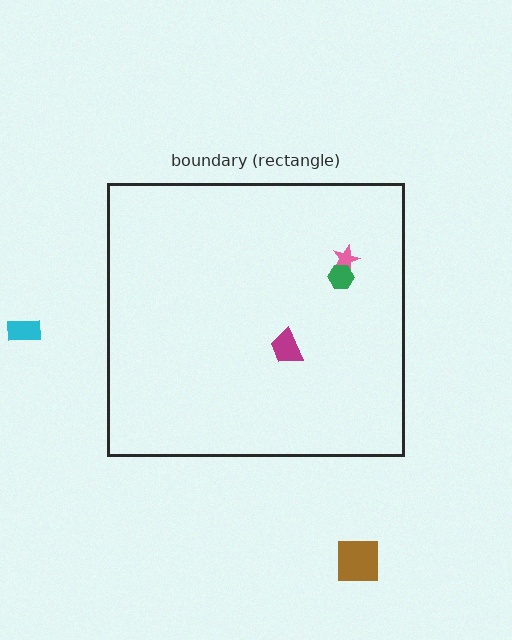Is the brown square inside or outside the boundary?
Outside.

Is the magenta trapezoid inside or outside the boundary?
Inside.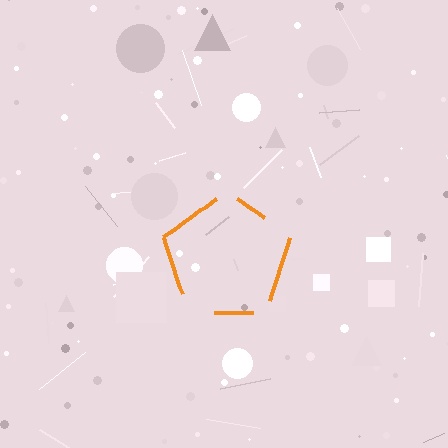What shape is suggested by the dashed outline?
The dashed outline suggests a pentagon.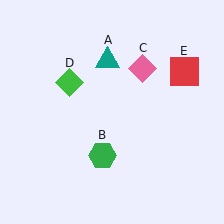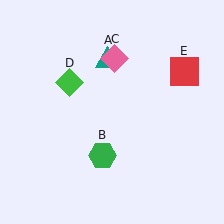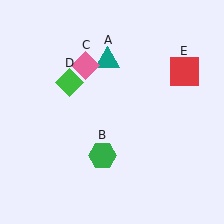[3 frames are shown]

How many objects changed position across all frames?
1 object changed position: pink diamond (object C).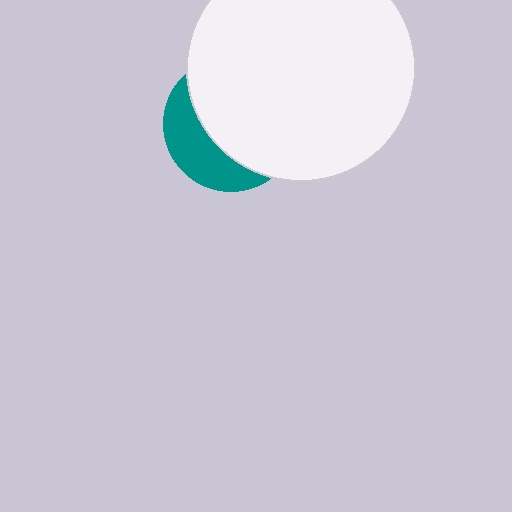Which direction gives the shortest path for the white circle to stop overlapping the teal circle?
Moving toward the upper-right gives the shortest separation.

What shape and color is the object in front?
The object in front is a white circle.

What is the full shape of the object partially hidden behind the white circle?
The partially hidden object is a teal circle.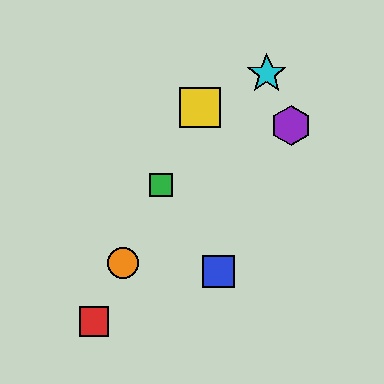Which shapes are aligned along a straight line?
The red square, the green square, the yellow square, the orange circle are aligned along a straight line.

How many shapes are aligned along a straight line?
4 shapes (the red square, the green square, the yellow square, the orange circle) are aligned along a straight line.